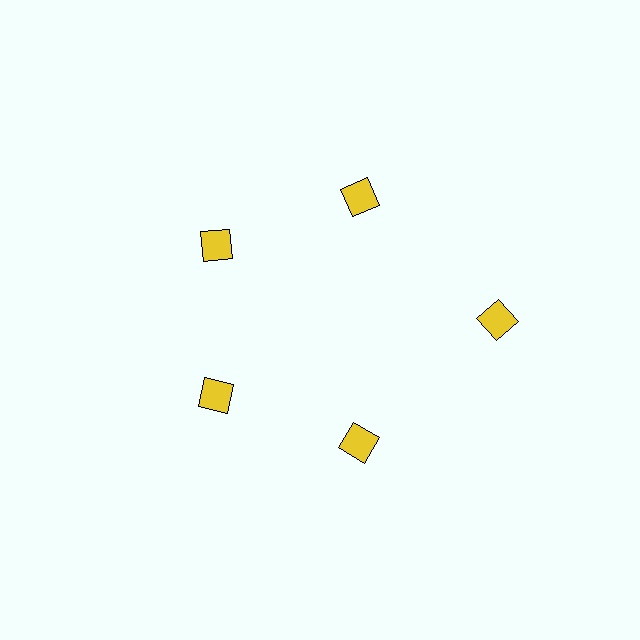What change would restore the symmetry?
The symmetry would be restored by moving it inward, back onto the ring so that all 5 squares sit at equal angles and equal distance from the center.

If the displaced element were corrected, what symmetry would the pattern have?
It would have 5-fold rotational symmetry — the pattern would map onto itself every 72 degrees.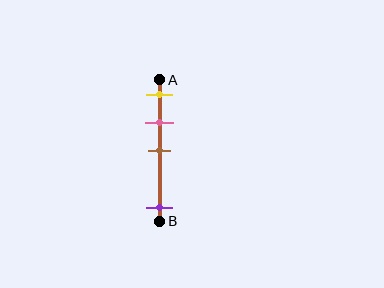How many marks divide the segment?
There are 4 marks dividing the segment.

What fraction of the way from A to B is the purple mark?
The purple mark is approximately 90% (0.9) of the way from A to B.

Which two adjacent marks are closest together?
The yellow and pink marks are the closest adjacent pair.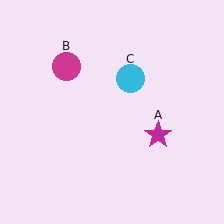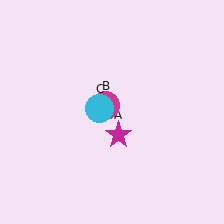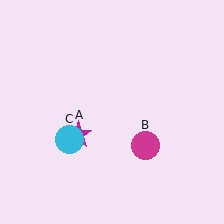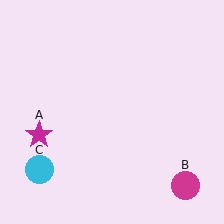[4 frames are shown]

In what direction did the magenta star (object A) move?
The magenta star (object A) moved left.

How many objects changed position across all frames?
3 objects changed position: magenta star (object A), magenta circle (object B), cyan circle (object C).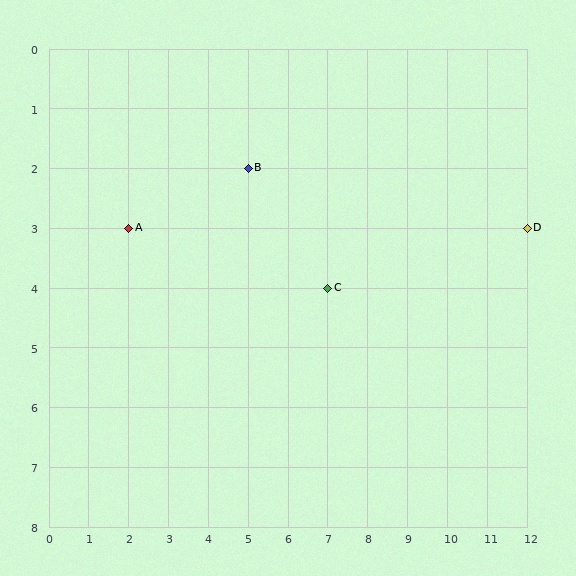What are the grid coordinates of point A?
Point A is at grid coordinates (2, 3).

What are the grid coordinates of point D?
Point D is at grid coordinates (12, 3).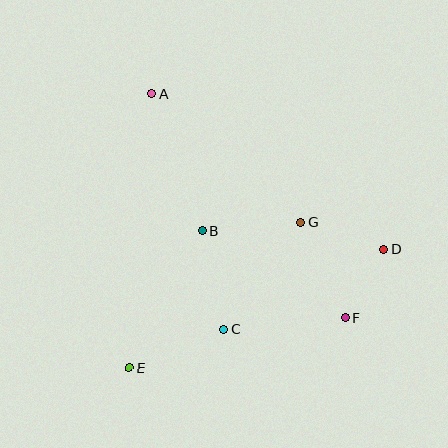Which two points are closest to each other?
Points D and F are closest to each other.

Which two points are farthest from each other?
Points A and F are farthest from each other.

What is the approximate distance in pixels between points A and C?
The distance between A and C is approximately 246 pixels.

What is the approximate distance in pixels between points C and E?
The distance between C and E is approximately 102 pixels.